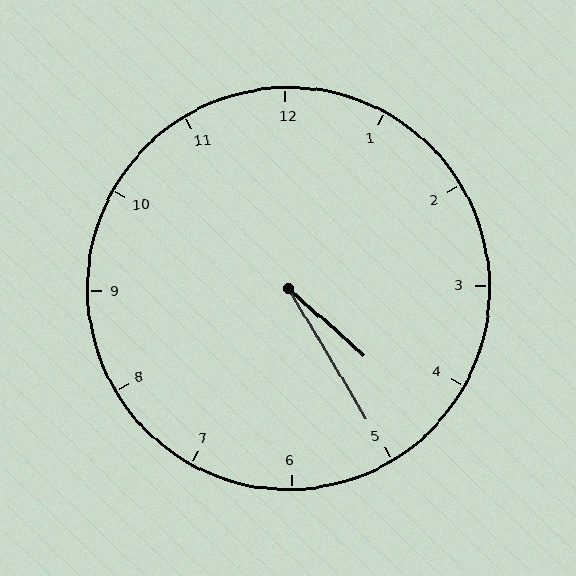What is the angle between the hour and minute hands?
Approximately 18 degrees.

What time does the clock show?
4:25.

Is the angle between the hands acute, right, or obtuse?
It is acute.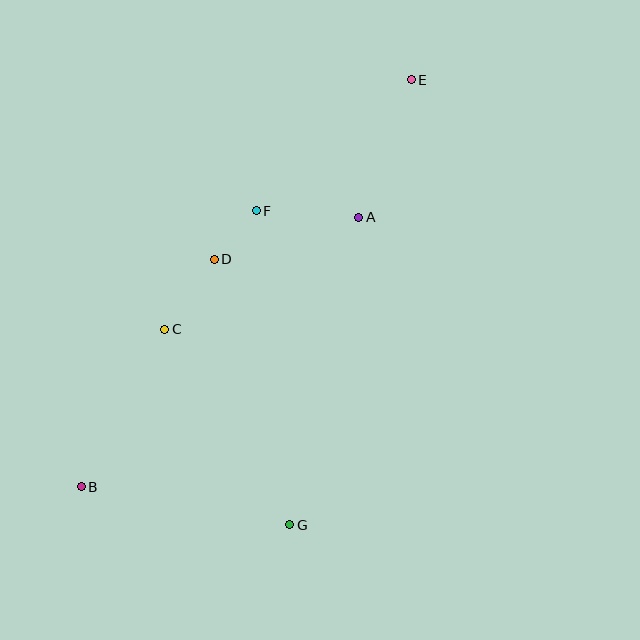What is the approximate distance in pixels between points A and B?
The distance between A and B is approximately 387 pixels.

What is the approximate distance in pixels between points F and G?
The distance between F and G is approximately 316 pixels.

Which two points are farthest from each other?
Points B and E are farthest from each other.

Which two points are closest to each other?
Points D and F are closest to each other.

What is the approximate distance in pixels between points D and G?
The distance between D and G is approximately 276 pixels.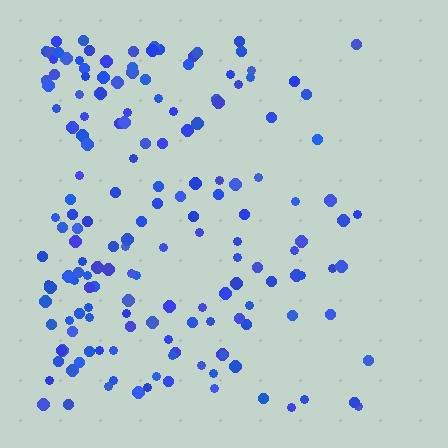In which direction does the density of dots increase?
From right to left, with the left side densest.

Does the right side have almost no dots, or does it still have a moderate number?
Still a moderate number, just noticeably fewer than the left.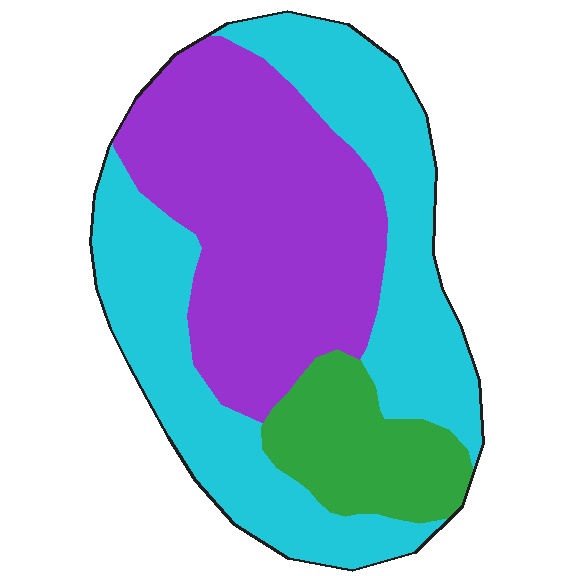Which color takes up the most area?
Cyan, at roughly 45%.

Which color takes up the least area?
Green, at roughly 15%.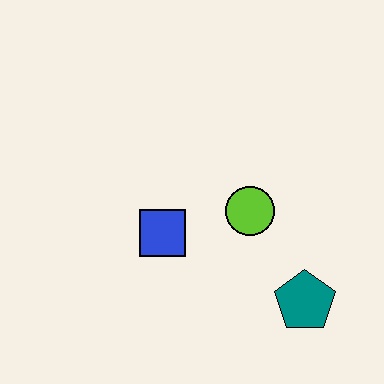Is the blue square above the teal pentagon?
Yes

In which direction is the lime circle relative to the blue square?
The lime circle is to the right of the blue square.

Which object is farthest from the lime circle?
The teal pentagon is farthest from the lime circle.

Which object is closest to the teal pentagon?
The lime circle is closest to the teal pentagon.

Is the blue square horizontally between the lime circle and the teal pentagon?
No